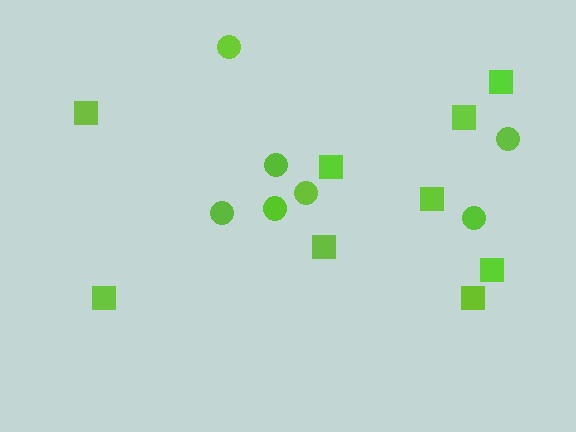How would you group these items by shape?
There are 2 groups: one group of circles (7) and one group of squares (9).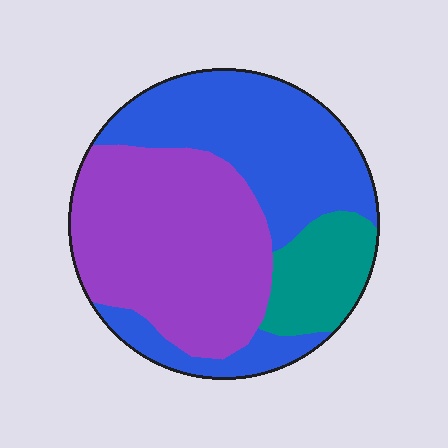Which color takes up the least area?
Teal, at roughly 15%.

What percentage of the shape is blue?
Blue covers 42% of the shape.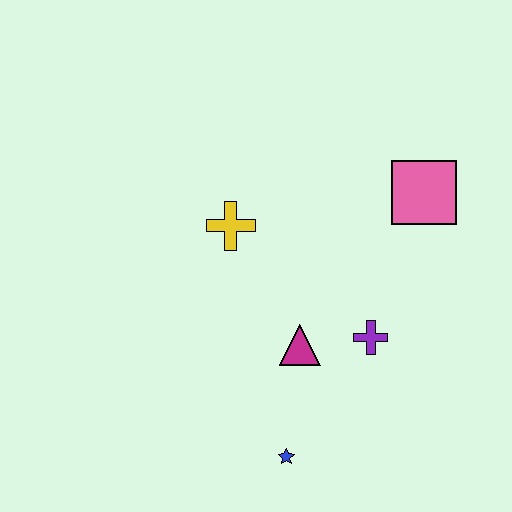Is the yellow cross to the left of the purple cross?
Yes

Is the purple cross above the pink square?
No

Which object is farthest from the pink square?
The blue star is farthest from the pink square.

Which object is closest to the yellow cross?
The magenta triangle is closest to the yellow cross.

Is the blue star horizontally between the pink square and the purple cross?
No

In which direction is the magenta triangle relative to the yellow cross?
The magenta triangle is below the yellow cross.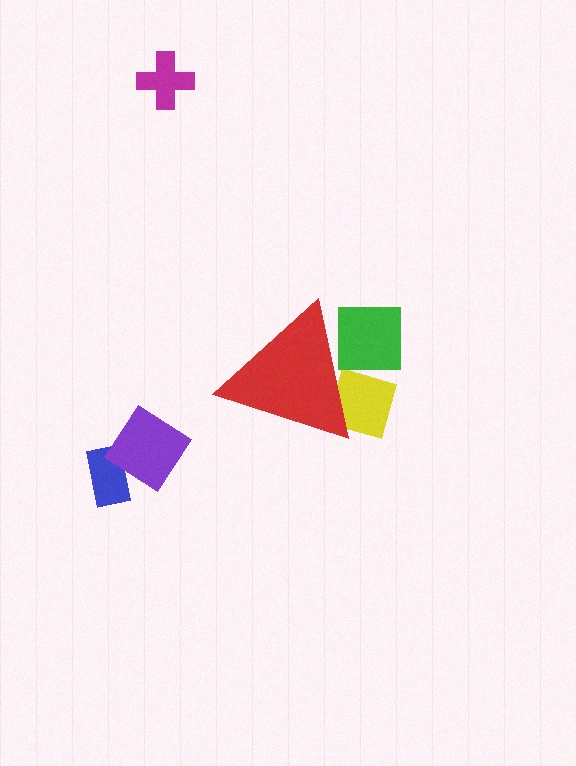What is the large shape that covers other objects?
A red triangle.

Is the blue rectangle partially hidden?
No, the blue rectangle is fully visible.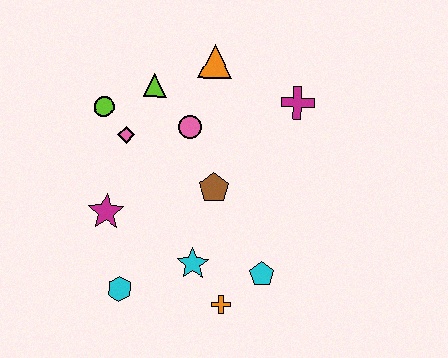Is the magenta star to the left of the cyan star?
Yes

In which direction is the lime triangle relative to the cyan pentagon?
The lime triangle is above the cyan pentagon.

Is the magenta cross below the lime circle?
No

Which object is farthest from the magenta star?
The magenta cross is farthest from the magenta star.